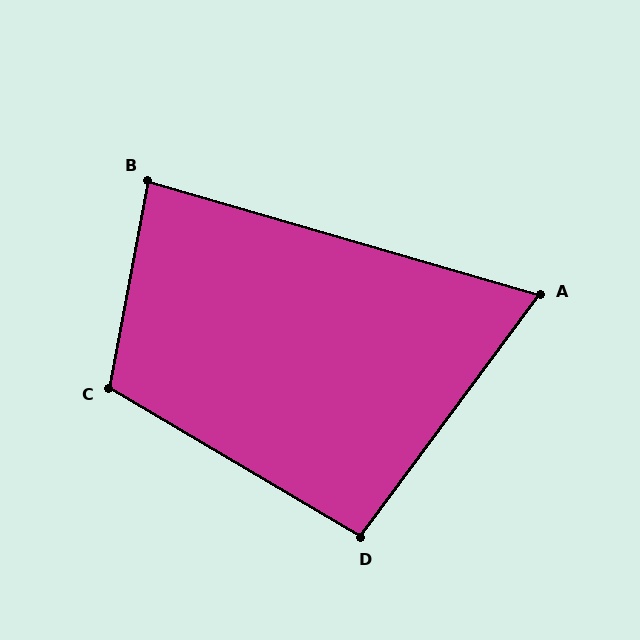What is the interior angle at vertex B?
Approximately 84 degrees (acute).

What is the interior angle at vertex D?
Approximately 96 degrees (obtuse).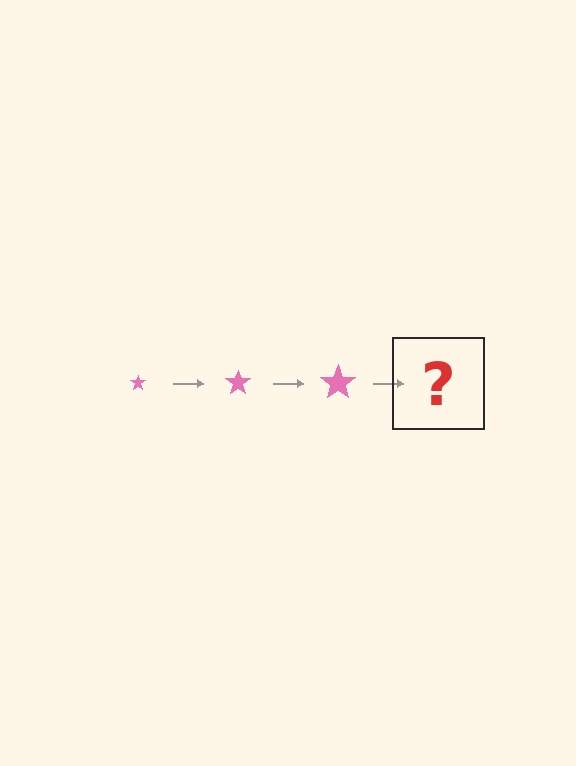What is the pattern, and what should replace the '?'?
The pattern is that the star gets progressively larger each step. The '?' should be a pink star, larger than the previous one.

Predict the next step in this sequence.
The next step is a pink star, larger than the previous one.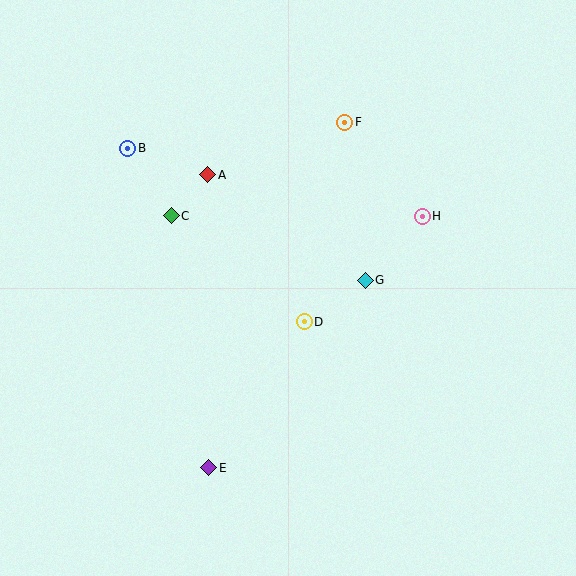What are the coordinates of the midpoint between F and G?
The midpoint between F and G is at (355, 201).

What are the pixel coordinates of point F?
Point F is at (345, 122).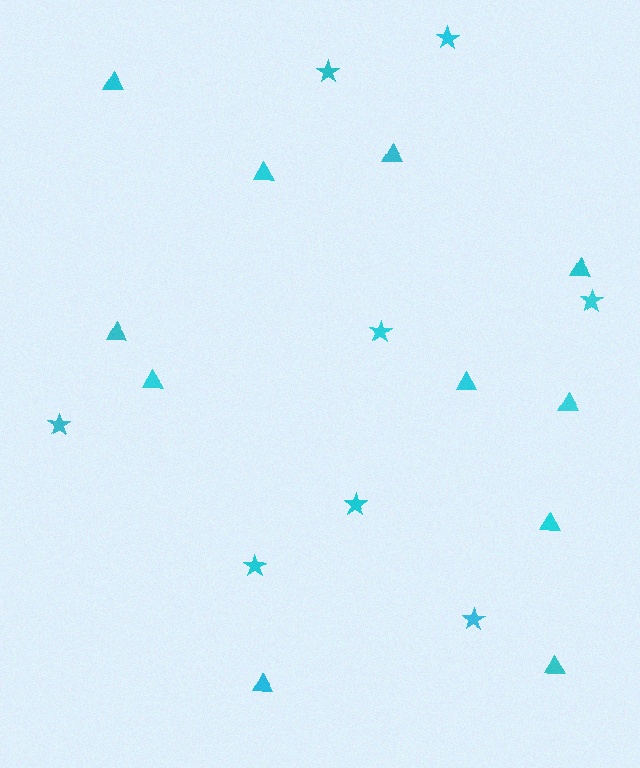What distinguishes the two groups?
There are 2 groups: one group of triangles (11) and one group of stars (8).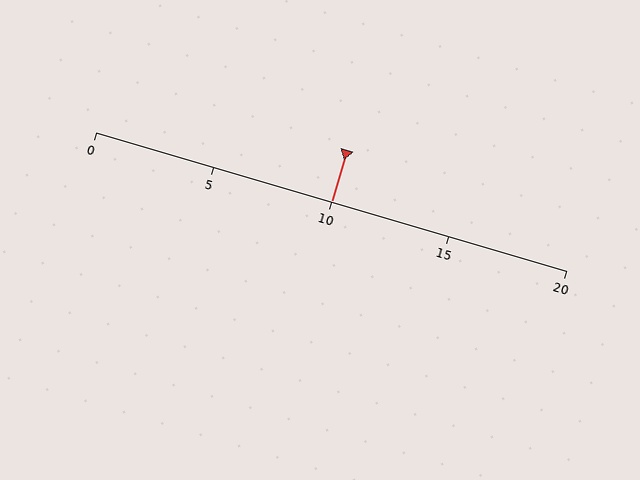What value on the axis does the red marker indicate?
The marker indicates approximately 10.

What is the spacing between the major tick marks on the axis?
The major ticks are spaced 5 apart.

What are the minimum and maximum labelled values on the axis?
The axis runs from 0 to 20.